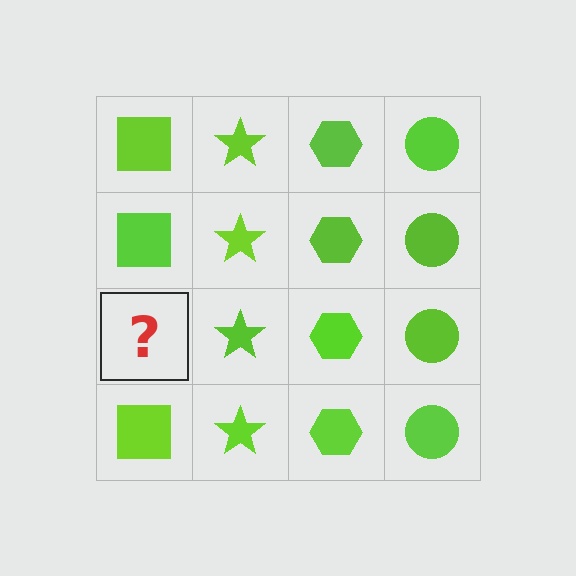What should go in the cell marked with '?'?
The missing cell should contain a lime square.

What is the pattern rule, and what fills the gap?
The rule is that each column has a consistent shape. The gap should be filled with a lime square.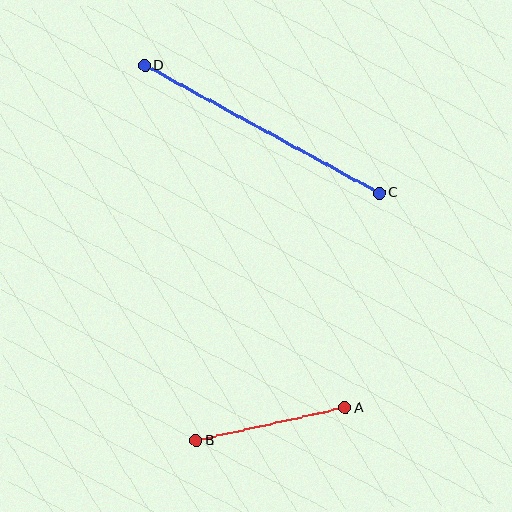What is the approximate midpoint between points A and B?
The midpoint is at approximately (271, 424) pixels.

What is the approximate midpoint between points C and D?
The midpoint is at approximately (262, 129) pixels.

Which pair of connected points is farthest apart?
Points C and D are farthest apart.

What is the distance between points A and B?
The distance is approximately 153 pixels.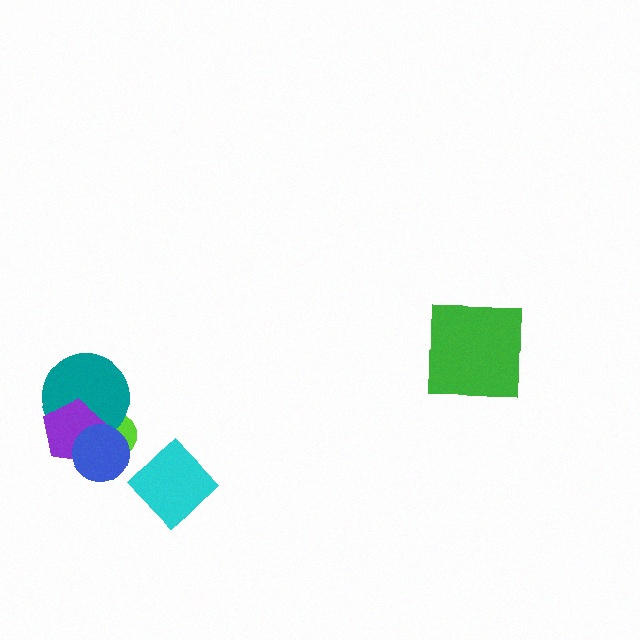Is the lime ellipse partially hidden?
Yes, it is partially covered by another shape.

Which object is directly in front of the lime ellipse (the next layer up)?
The teal circle is directly in front of the lime ellipse.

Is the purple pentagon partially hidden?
Yes, it is partially covered by another shape.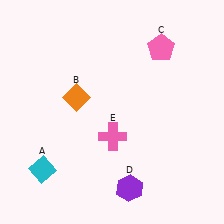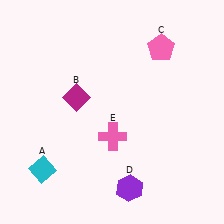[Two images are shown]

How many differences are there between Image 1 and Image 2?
There is 1 difference between the two images.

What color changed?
The diamond (B) changed from orange in Image 1 to magenta in Image 2.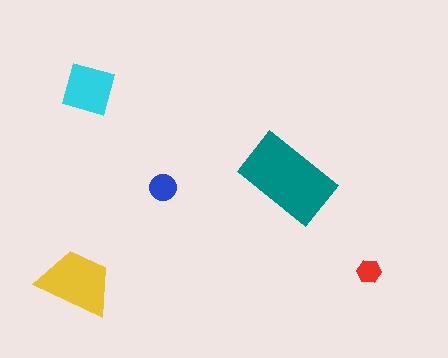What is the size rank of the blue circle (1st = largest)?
4th.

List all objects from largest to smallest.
The teal rectangle, the yellow trapezoid, the cyan square, the blue circle, the red hexagon.